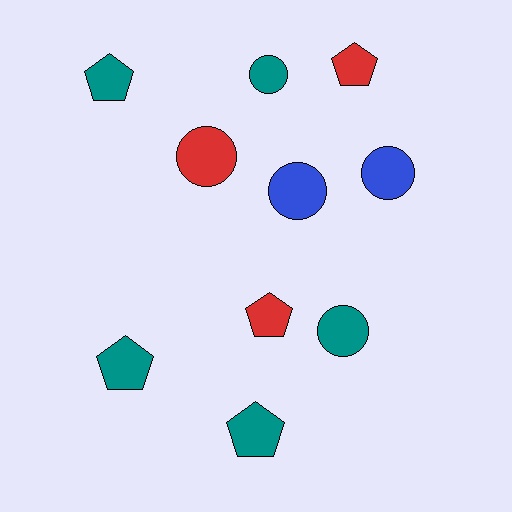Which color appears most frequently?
Teal, with 5 objects.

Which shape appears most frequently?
Pentagon, with 5 objects.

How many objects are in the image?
There are 10 objects.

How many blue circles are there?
There are 2 blue circles.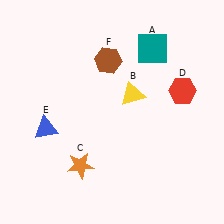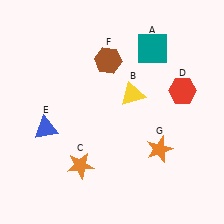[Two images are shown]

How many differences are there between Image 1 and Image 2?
There is 1 difference between the two images.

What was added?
An orange star (G) was added in Image 2.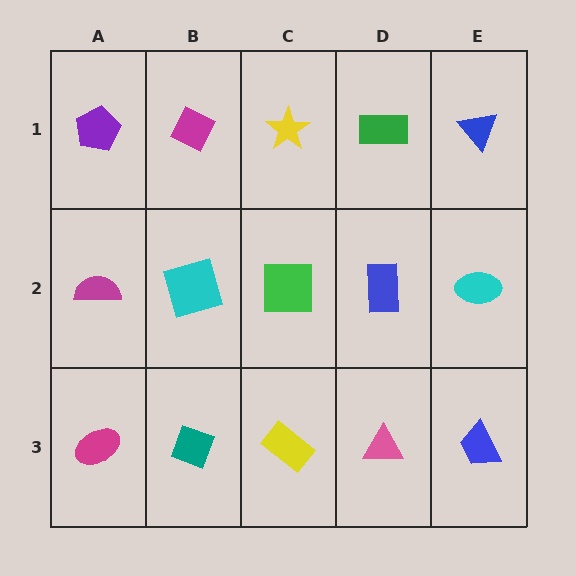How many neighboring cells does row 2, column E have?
3.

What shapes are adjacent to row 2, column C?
A yellow star (row 1, column C), a yellow rectangle (row 3, column C), a cyan square (row 2, column B), a blue rectangle (row 2, column D).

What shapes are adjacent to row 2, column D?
A green rectangle (row 1, column D), a pink triangle (row 3, column D), a green square (row 2, column C), a cyan ellipse (row 2, column E).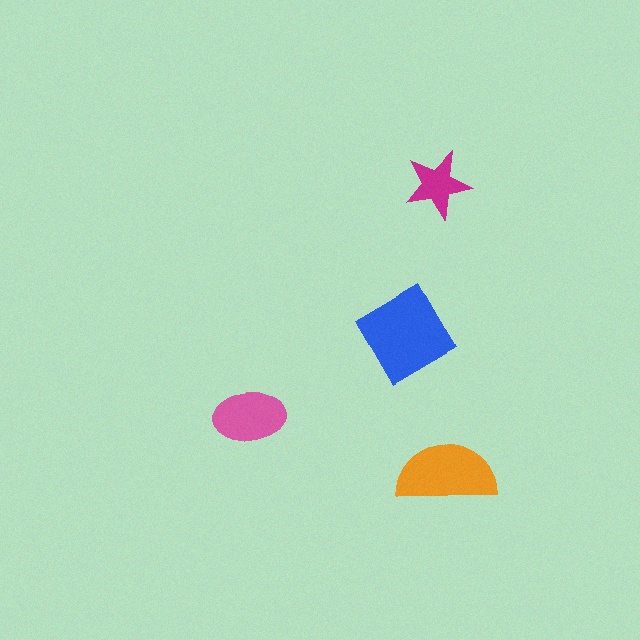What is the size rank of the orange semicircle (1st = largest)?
2nd.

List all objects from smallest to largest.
The magenta star, the pink ellipse, the orange semicircle, the blue diamond.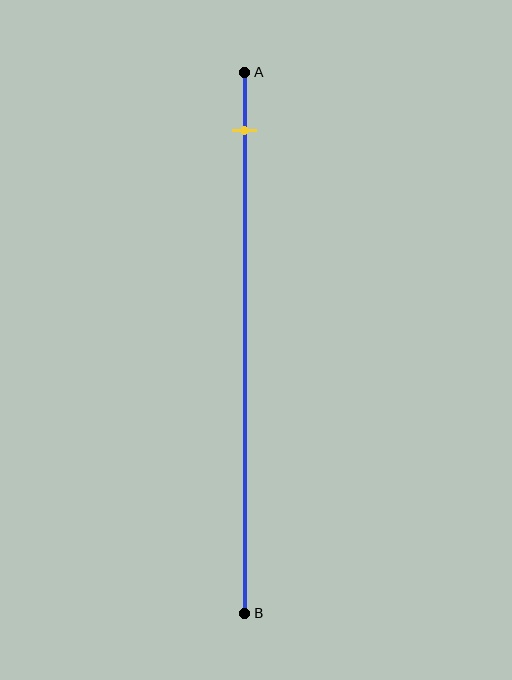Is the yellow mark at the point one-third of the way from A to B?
No, the mark is at about 10% from A, not at the 33% one-third point.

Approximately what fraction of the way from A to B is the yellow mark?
The yellow mark is approximately 10% of the way from A to B.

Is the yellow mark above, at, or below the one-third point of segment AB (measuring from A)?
The yellow mark is above the one-third point of segment AB.